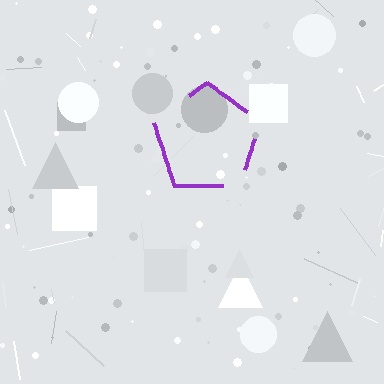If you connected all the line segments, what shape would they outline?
They would outline a pentagon.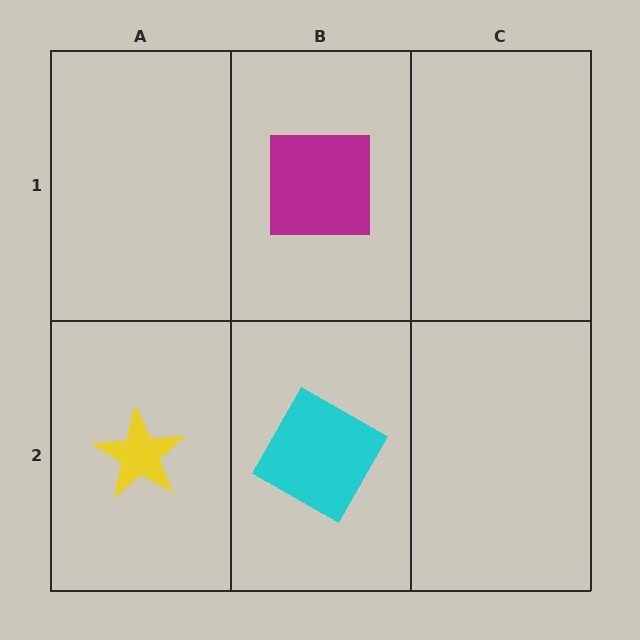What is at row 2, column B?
A cyan square.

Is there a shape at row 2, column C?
No, that cell is empty.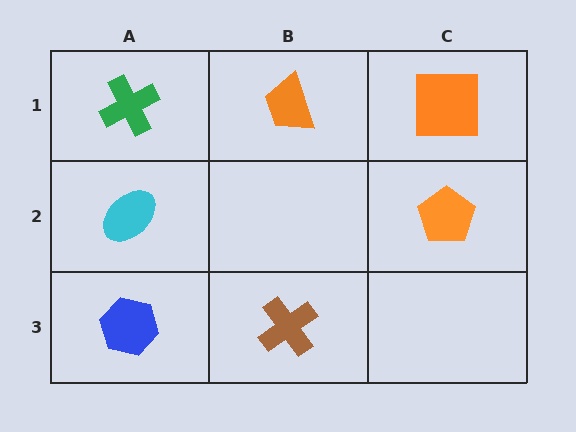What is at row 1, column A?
A green cross.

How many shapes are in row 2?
2 shapes.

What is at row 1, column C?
An orange square.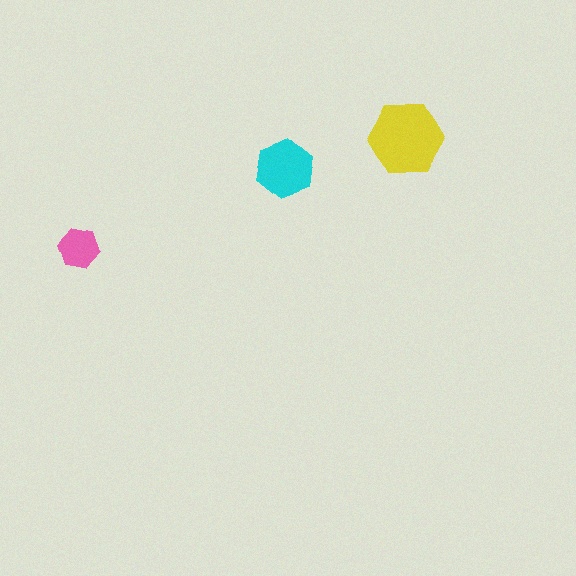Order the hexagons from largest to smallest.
the yellow one, the cyan one, the pink one.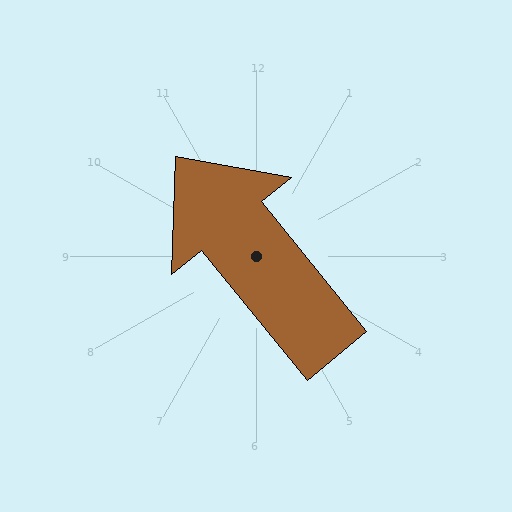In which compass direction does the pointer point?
Northwest.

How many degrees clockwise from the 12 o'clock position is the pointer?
Approximately 321 degrees.